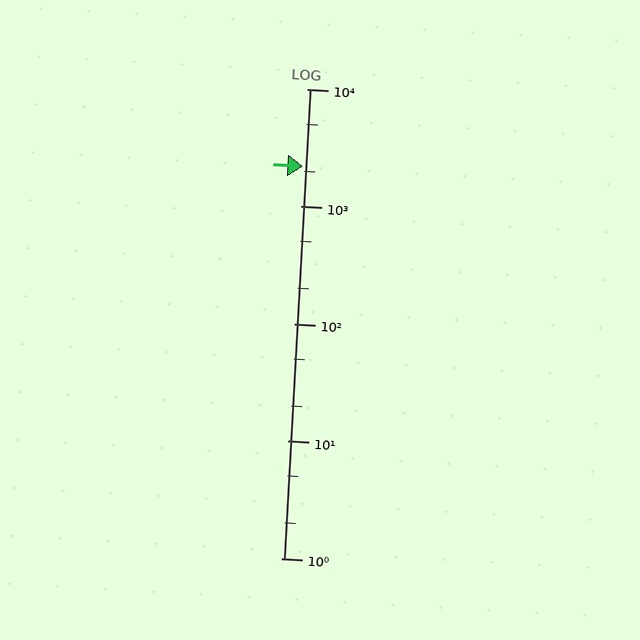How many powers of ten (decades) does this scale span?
The scale spans 4 decades, from 1 to 10000.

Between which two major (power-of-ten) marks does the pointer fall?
The pointer is between 1000 and 10000.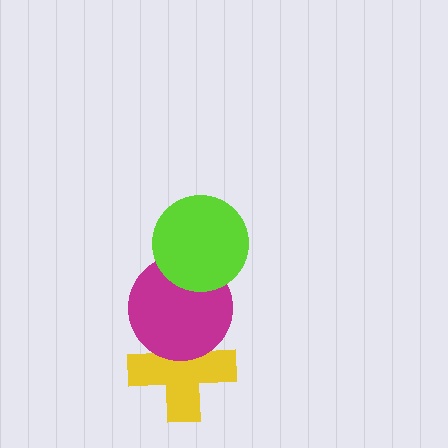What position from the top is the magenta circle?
The magenta circle is 2nd from the top.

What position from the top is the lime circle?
The lime circle is 1st from the top.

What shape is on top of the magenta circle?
The lime circle is on top of the magenta circle.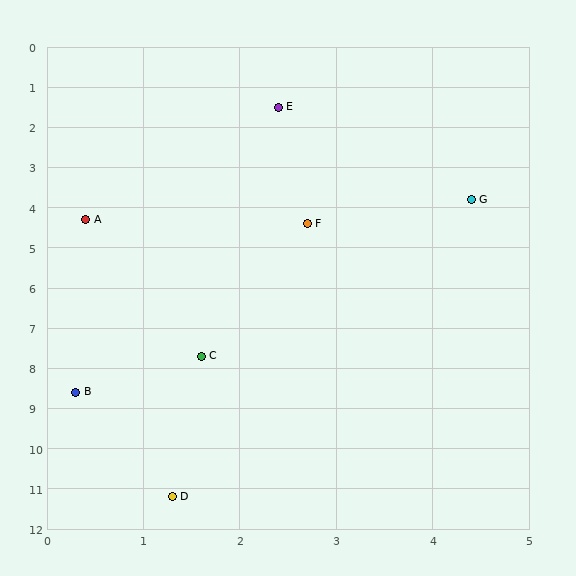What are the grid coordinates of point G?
Point G is at approximately (4.4, 3.8).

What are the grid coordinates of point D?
Point D is at approximately (1.3, 11.2).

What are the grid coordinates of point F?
Point F is at approximately (2.7, 4.4).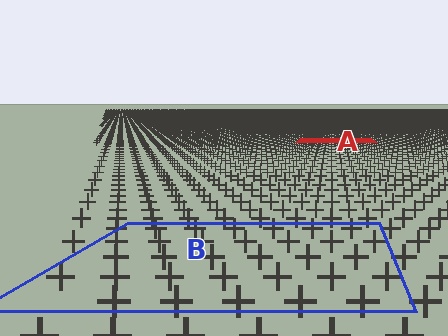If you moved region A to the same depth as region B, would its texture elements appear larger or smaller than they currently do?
They would appear larger. At a closer depth, the same texture elements are projected at a bigger on-screen size.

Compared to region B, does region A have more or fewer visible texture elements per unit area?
Region A has more texture elements per unit area — they are packed more densely because it is farther away.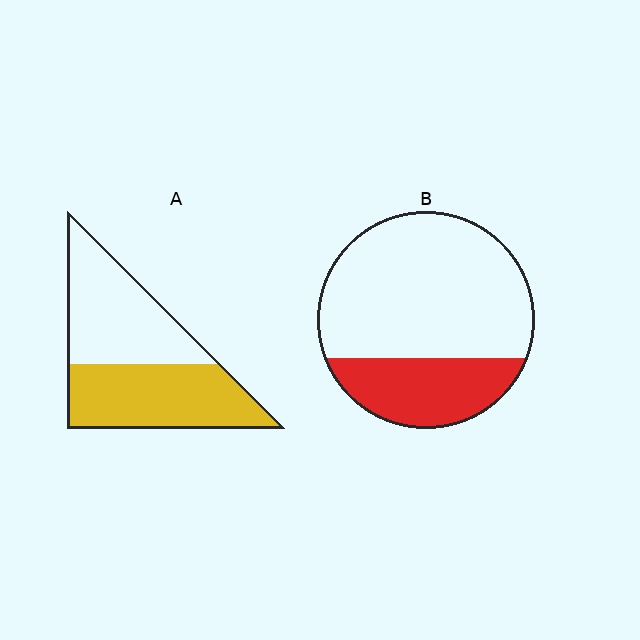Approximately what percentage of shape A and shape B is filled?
A is approximately 50% and B is approximately 30%.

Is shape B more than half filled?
No.